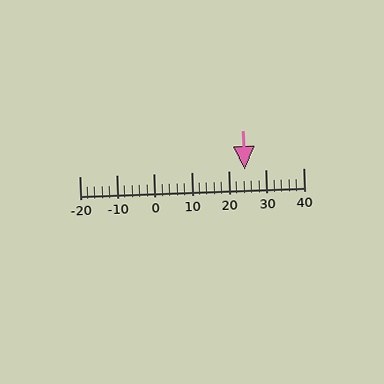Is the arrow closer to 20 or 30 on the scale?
The arrow is closer to 20.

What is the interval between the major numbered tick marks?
The major tick marks are spaced 10 units apart.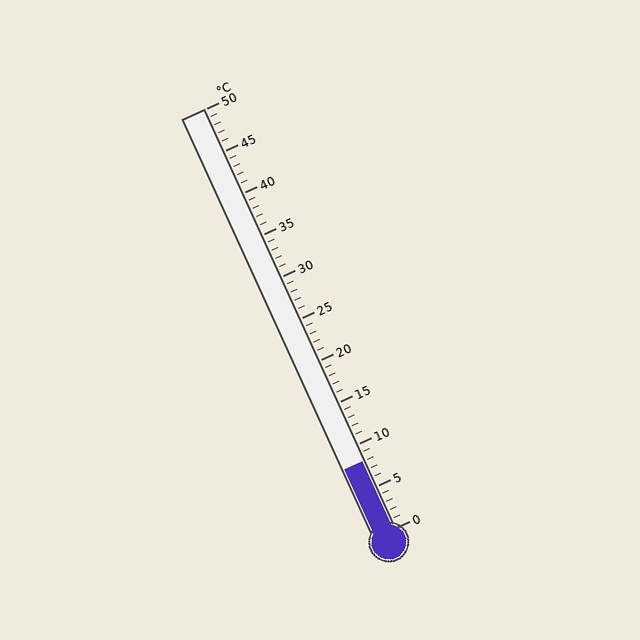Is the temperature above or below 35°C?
The temperature is below 35°C.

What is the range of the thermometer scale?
The thermometer scale ranges from 0°C to 50°C.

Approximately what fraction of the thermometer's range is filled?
The thermometer is filled to approximately 15% of its range.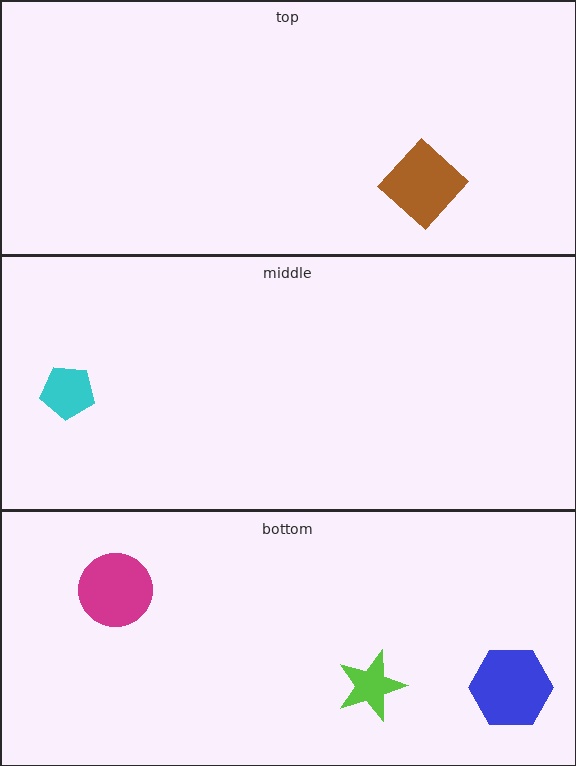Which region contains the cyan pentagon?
The middle region.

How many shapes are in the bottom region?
3.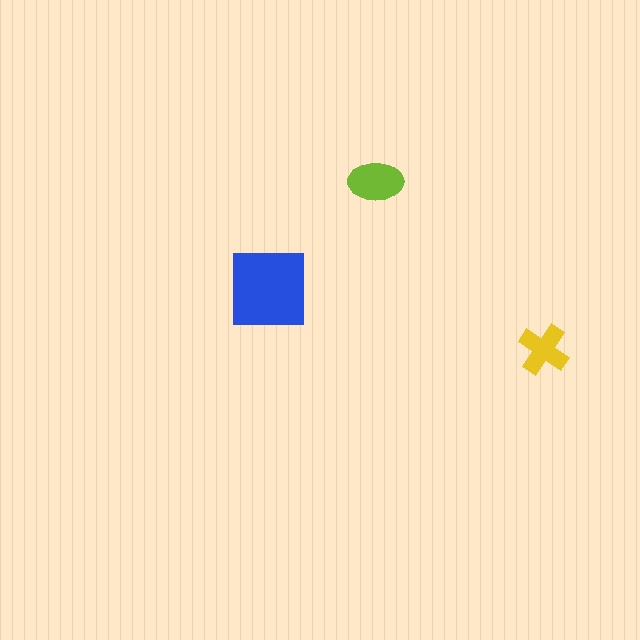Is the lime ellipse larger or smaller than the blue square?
Smaller.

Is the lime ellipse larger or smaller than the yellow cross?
Larger.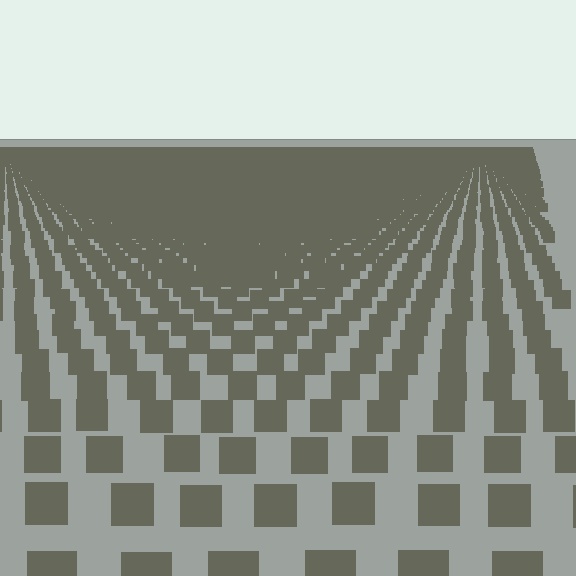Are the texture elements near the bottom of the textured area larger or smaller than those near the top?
Larger. Near the bottom, elements are closer to the viewer and appear at a bigger on-screen size.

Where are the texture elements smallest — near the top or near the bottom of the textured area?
Near the top.